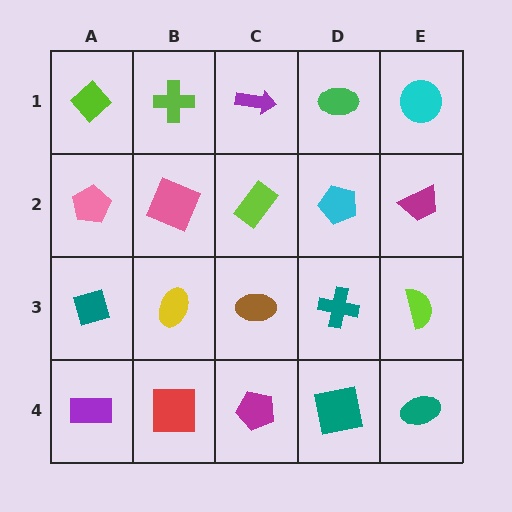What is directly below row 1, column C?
A lime rectangle.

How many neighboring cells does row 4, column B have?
3.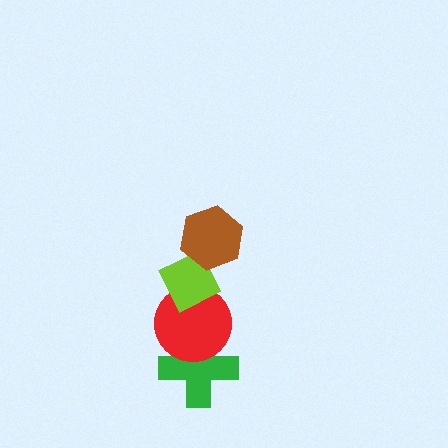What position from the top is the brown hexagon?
The brown hexagon is 1st from the top.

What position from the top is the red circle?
The red circle is 3rd from the top.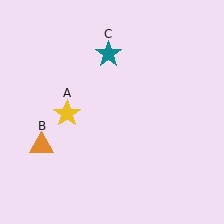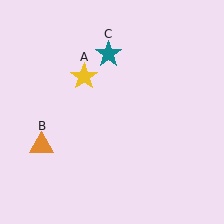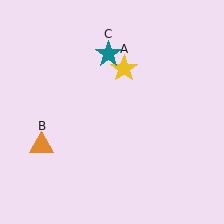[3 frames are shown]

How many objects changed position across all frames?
1 object changed position: yellow star (object A).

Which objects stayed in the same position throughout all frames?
Orange triangle (object B) and teal star (object C) remained stationary.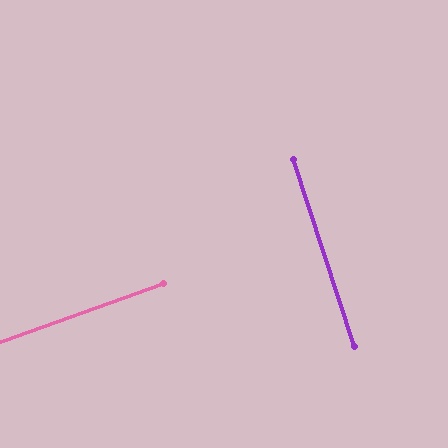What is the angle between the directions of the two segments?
Approximately 89 degrees.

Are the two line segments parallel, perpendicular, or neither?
Perpendicular — they meet at approximately 89°.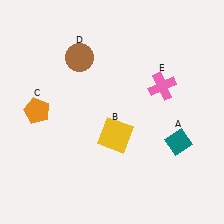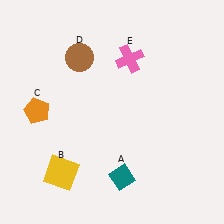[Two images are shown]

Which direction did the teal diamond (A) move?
The teal diamond (A) moved left.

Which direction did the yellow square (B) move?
The yellow square (B) moved left.